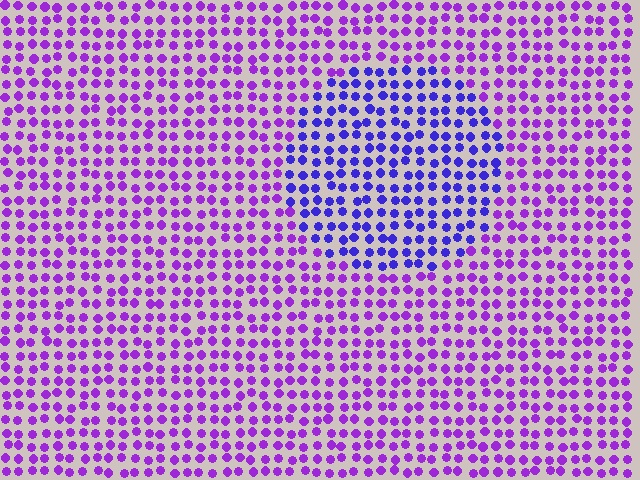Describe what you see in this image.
The image is filled with small purple elements in a uniform arrangement. A circle-shaped region is visible where the elements are tinted to a slightly different hue, forming a subtle color boundary.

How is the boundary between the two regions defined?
The boundary is defined purely by a slight shift in hue (about 34 degrees). Spacing, size, and orientation are identical on both sides.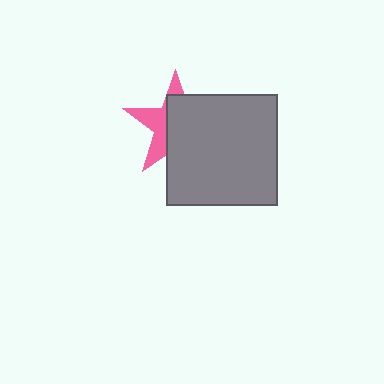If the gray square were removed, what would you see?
You would see the complete pink star.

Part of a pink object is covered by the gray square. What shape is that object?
It is a star.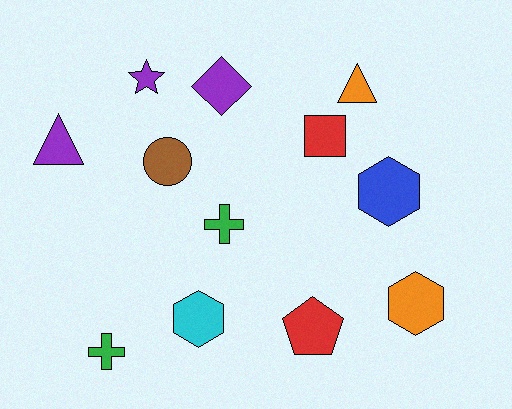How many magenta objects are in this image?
There are no magenta objects.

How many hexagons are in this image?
There are 3 hexagons.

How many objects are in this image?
There are 12 objects.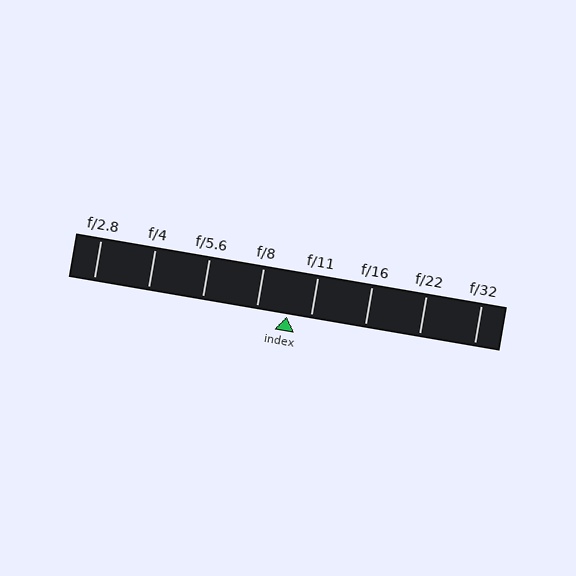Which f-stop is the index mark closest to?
The index mark is closest to f/11.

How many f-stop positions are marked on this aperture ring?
There are 8 f-stop positions marked.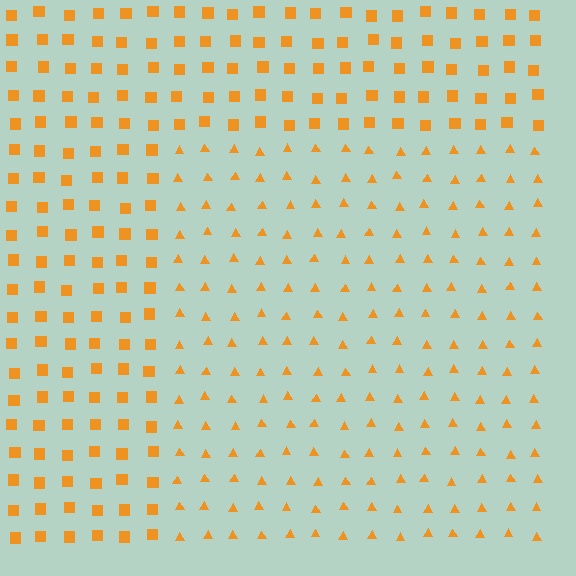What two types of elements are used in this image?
The image uses triangles inside the rectangle region and squares outside it.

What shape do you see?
I see a rectangle.